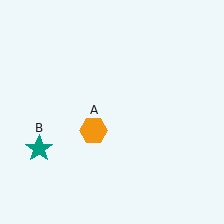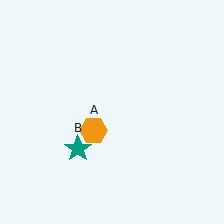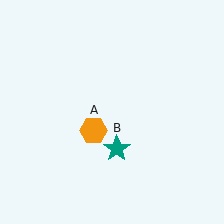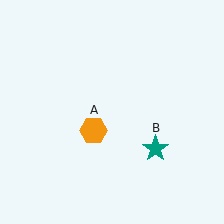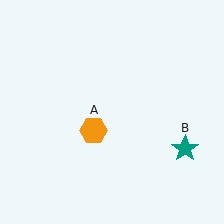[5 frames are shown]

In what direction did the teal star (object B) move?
The teal star (object B) moved right.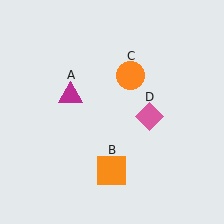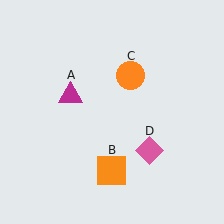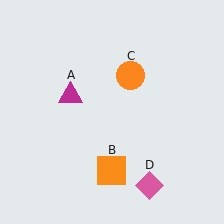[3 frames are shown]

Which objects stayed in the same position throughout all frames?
Magenta triangle (object A) and orange square (object B) and orange circle (object C) remained stationary.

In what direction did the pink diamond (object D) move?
The pink diamond (object D) moved down.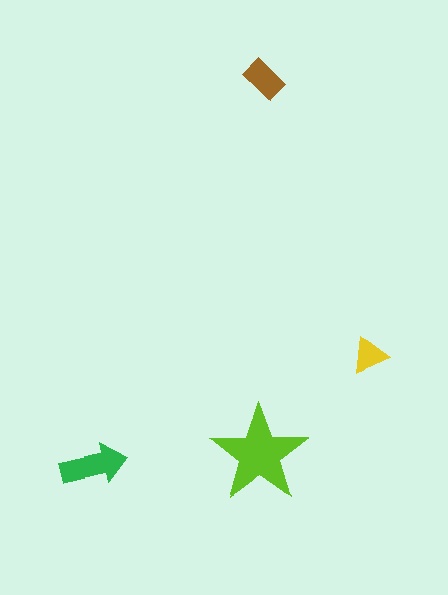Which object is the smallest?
The yellow triangle.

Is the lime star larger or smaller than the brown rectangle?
Larger.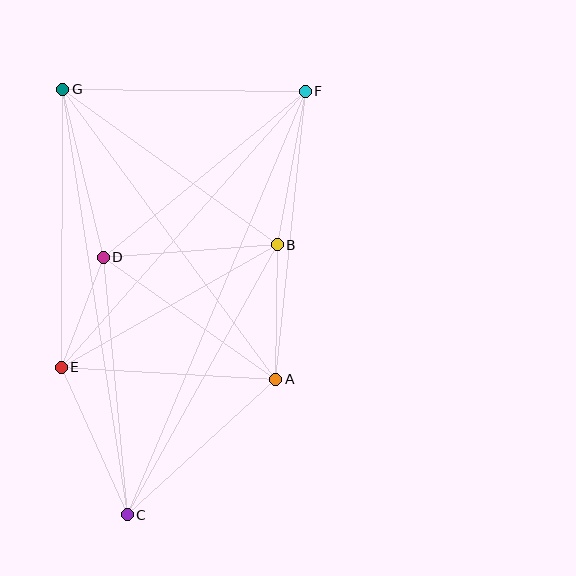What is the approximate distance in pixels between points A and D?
The distance between A and D is approximately 211 pixels.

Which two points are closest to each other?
Points D and E are closest to each other.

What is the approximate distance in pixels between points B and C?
The distance between B and C is approximately 309 pixels.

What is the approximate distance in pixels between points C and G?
The distance between C and G is approximately 430 pixels.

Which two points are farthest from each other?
Points C and F are farthest from each other.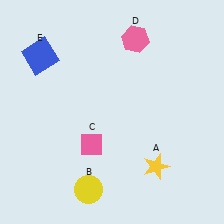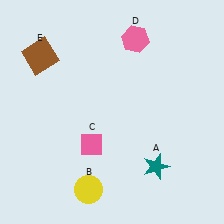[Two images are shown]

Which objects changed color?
A changed from yellow to teal. E changed from blue to brown.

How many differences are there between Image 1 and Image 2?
There are 2 differences between the two images.